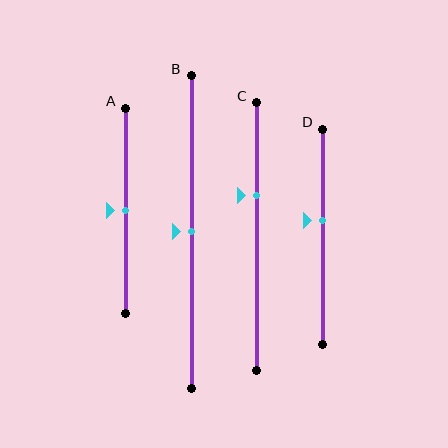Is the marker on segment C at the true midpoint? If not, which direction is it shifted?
No, the marker on segment C is shifted upward by about 16% of the segment length.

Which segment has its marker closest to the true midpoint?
Segment A has its marker closest to the true midpoint.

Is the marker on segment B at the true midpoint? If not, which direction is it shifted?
Yes, the marker on segment B is at the true midpoint.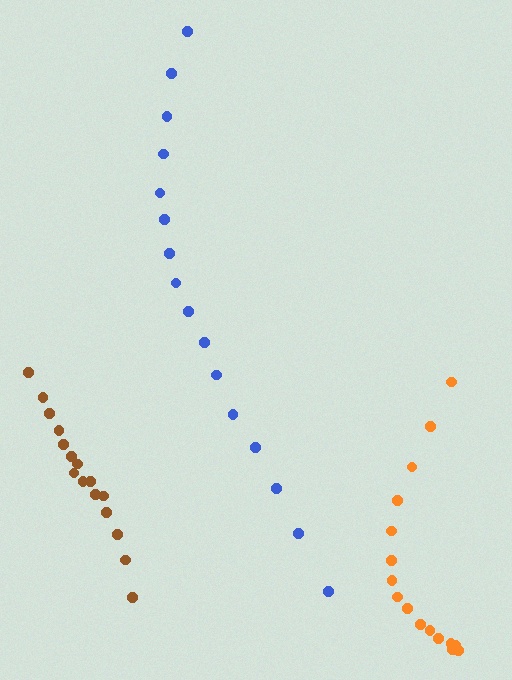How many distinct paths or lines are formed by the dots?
There are 3 distinct paths.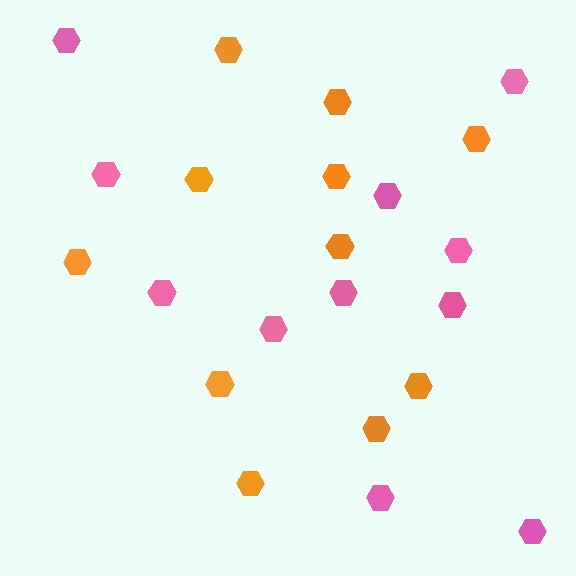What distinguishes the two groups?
There are 2 groups: one group of orange hexagons (11) and one group of pink hexagons (11).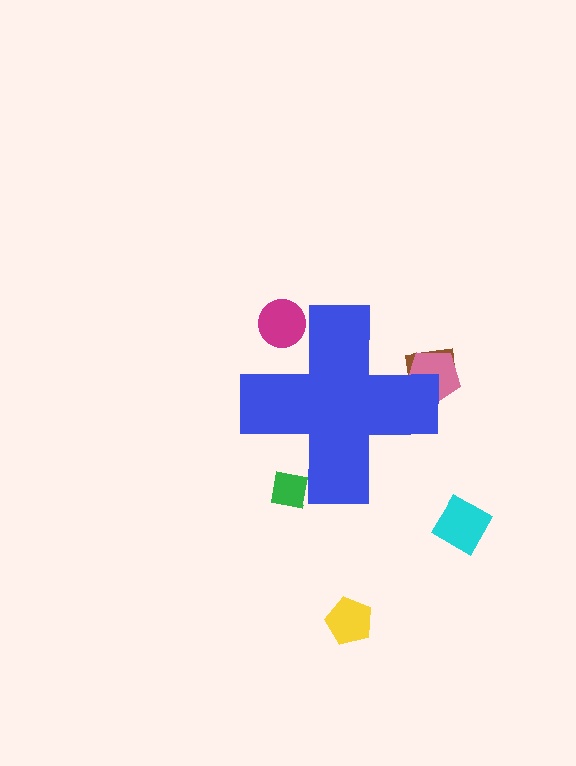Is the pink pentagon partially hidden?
Yes, the pink pentagon is partially hidden behind the blue cross.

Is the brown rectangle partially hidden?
Yes, the brown rectangle is partially hidden behind the blue cross.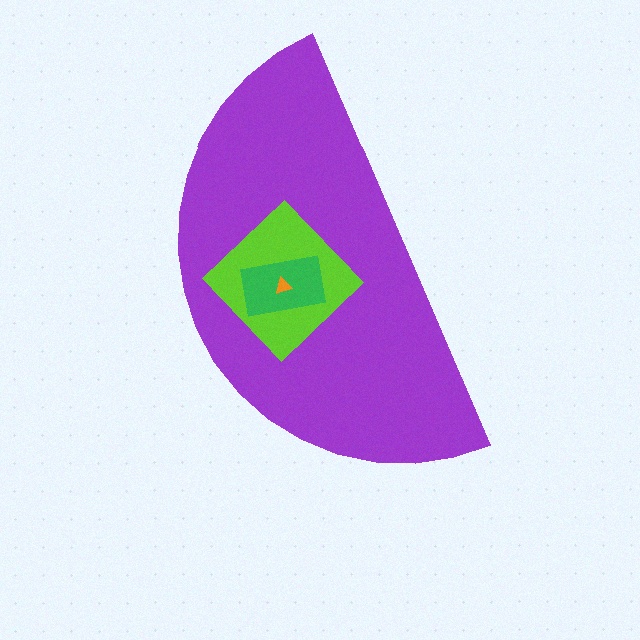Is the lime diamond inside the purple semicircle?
Yes.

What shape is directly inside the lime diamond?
The green rectangle.